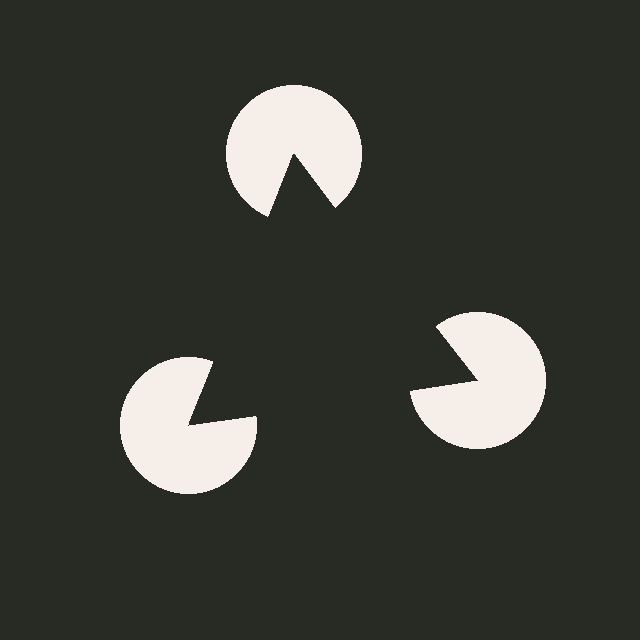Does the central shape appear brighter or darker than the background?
It typically appears slightly darker than the background, even though no actual brightness change is drawn.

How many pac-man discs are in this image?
There are 3 — one at each vertex of the illusory triangle.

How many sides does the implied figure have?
3 sides.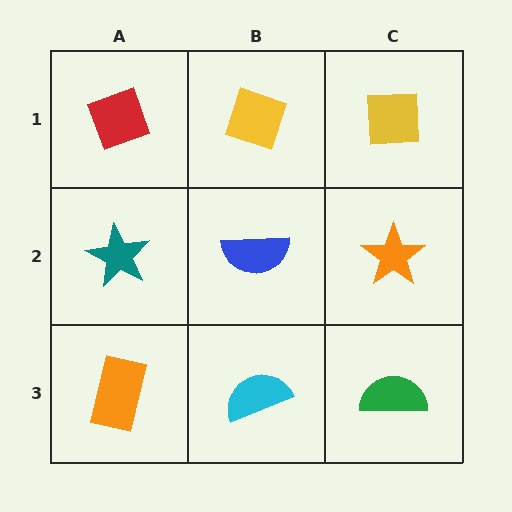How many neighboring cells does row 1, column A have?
2.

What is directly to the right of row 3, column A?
A cyan semicircle.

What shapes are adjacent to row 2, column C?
A yellow square (row 1, column C), a green semicircle (row 3, column C), a blue semicircle (row 2, column B).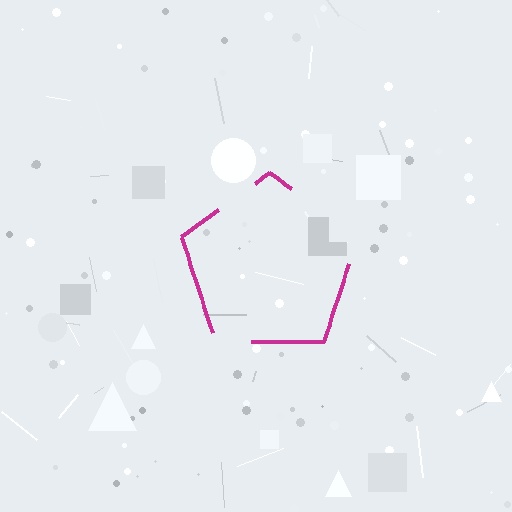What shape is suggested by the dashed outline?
The dashed outline suggests a pentagon.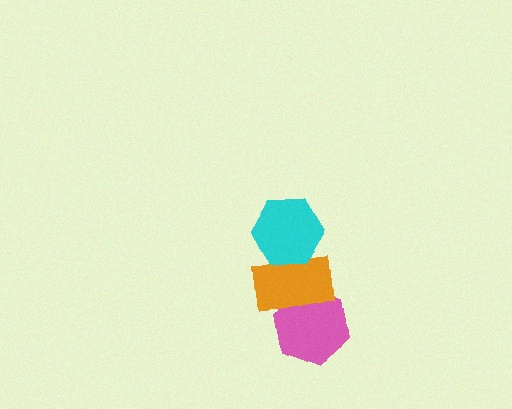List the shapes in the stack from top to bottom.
From top to bottom: the cyan hexagon, the orange rectangle, the pink hexagon.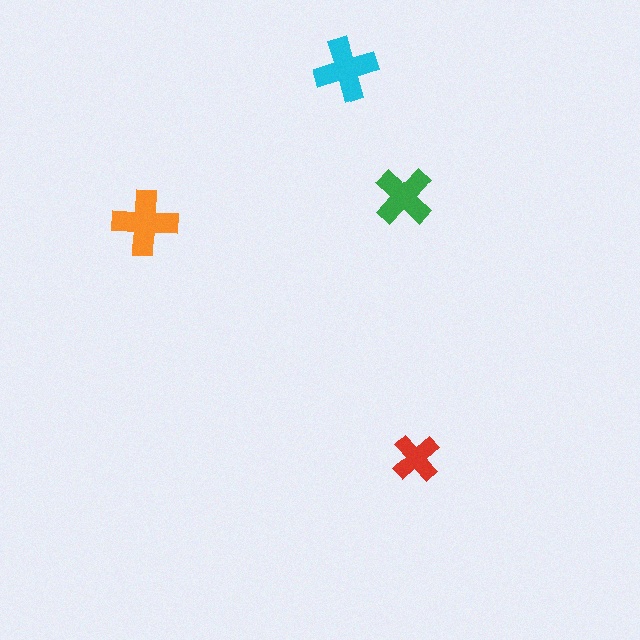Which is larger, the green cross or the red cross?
The green one.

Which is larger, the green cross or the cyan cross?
The cyan one.